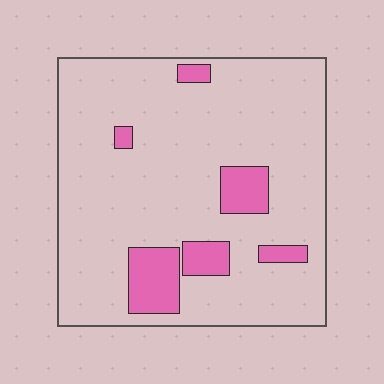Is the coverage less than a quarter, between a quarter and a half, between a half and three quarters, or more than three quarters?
Less than a quarter.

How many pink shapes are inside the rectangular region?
6.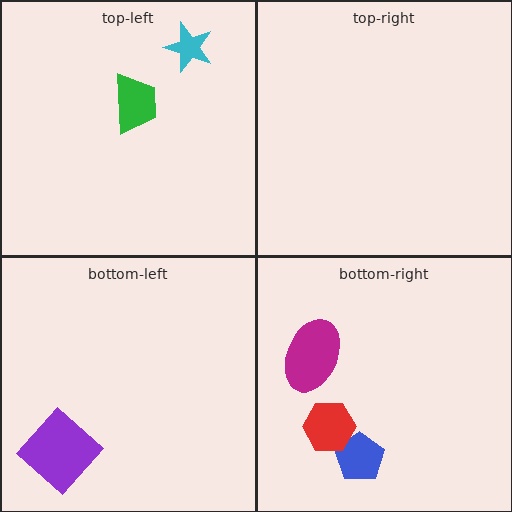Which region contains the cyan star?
The top-left region.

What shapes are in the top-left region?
The green trapezoid, the cyan star.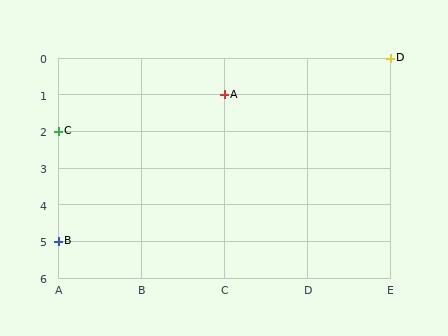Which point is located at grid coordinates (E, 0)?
Point D is at (E, 0).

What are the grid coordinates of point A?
Point A is at grid coordinates (C, 1).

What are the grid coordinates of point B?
Point B is at grid coordinates (A, 5).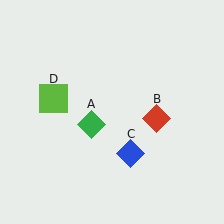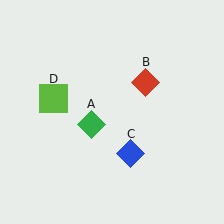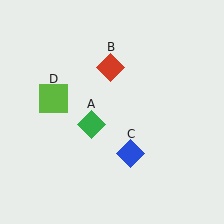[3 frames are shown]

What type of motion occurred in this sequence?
The red diamond (object B) rotated counterclockwise around the center of the scene.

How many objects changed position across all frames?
1 object changed position: red diamond (object B).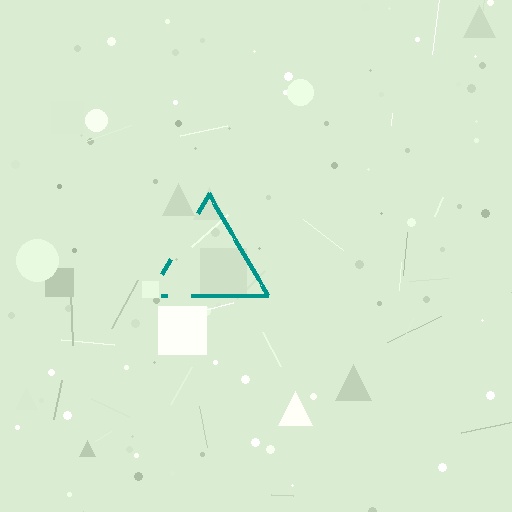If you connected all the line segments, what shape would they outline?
They would outline a triangle.